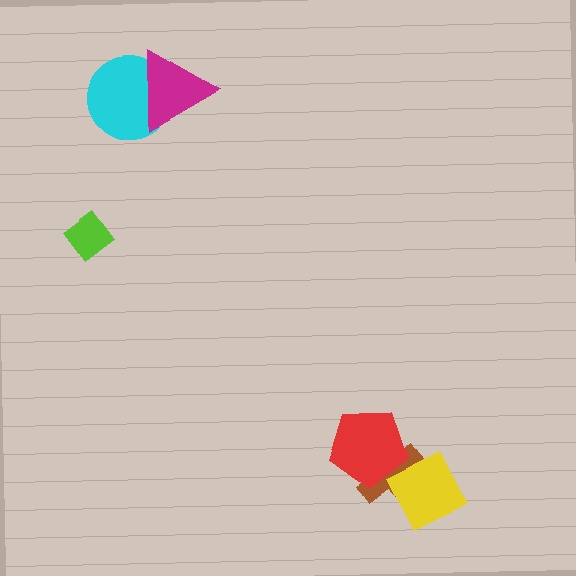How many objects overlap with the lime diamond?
0 objects overlap with the lime diamond.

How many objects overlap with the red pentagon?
2 objects overlap with the red pentagon.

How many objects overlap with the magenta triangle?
1 object overlaps with the magenta triangle.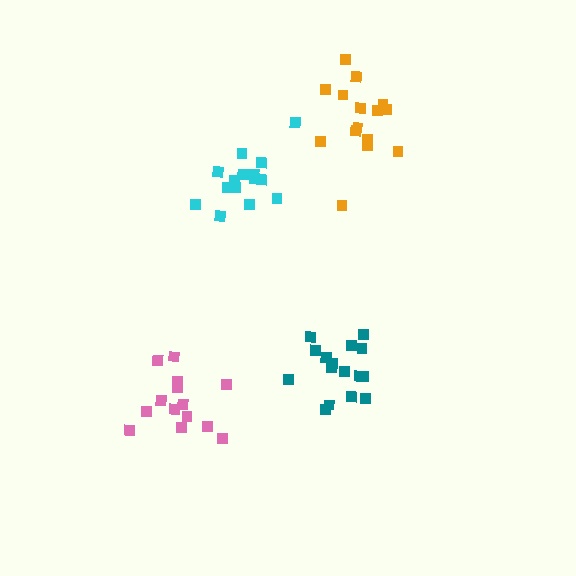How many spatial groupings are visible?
There are 4 spatial groupings.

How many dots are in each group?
Group 1: 16 dots, Group 2: 14 dots, Group 3: 15 dots, Group 4: 15 dots (60 total).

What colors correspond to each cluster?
The clusters are colored: teal, pink, orange, cyan.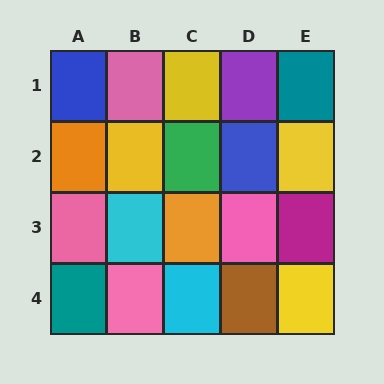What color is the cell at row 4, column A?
Teal.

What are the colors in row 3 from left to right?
Pink, cyan, orange, pink, magenta.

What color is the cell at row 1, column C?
Yellow.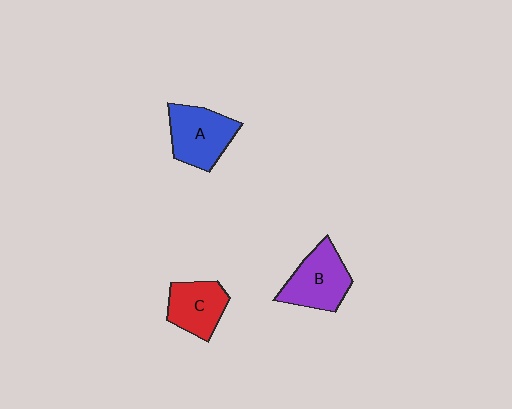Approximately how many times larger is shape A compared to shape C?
Approximately 1.2 times.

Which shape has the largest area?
Shape A (blue).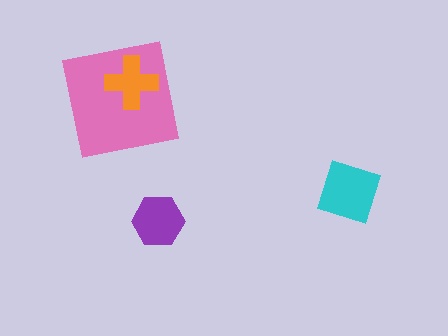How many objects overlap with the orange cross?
1 object overlaps with the orange cross.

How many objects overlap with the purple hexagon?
0 objects overlap with the purple hexagon.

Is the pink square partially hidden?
Yes, it is partially covered by another shape.